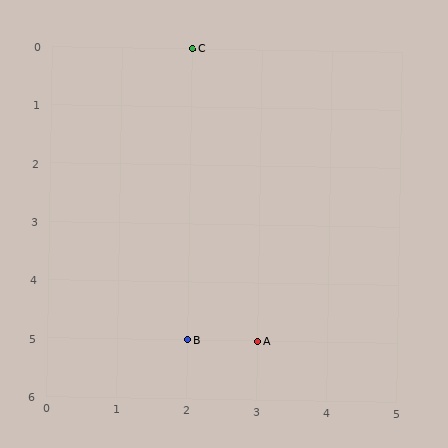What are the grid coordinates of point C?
Point C is at grid coordinates (2, 0).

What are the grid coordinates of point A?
Point A is at grid coordinates (3, 5).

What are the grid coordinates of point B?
Point B is at grid coordinates (2, 5).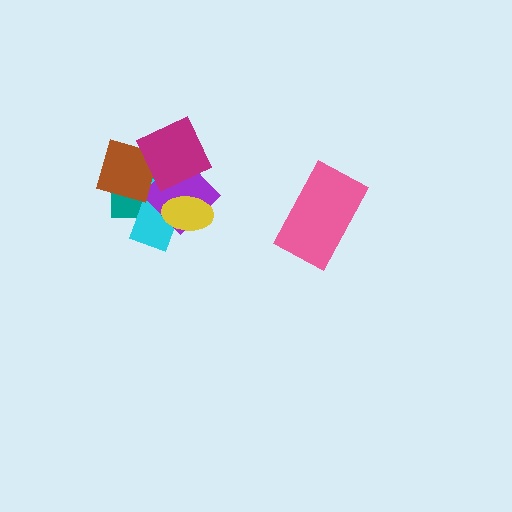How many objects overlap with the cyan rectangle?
5 objects overlap with the cyan rectangle.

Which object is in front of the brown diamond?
The magenta diamond is in front of the brown diamond.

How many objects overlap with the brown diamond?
3 objects overlap with the brown diamond.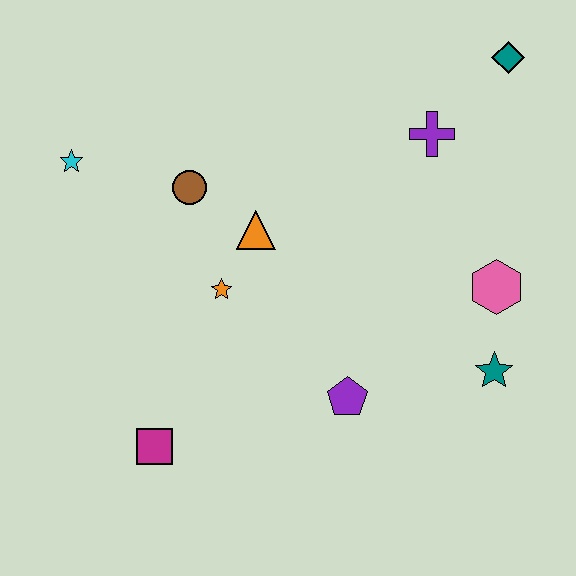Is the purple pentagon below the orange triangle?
Yes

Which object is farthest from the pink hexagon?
The cyan star is farthest from the pink hexagon.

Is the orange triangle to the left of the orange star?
No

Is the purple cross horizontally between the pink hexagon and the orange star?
Yes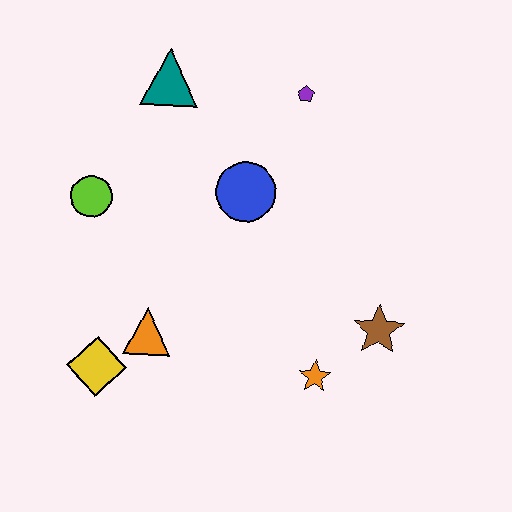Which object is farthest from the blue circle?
The yellow diamond is farthest from the blue circle.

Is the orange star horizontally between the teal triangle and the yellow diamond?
No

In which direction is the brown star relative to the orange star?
The brown star is to the right of the orange star.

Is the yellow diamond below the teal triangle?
Yes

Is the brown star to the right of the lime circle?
Yes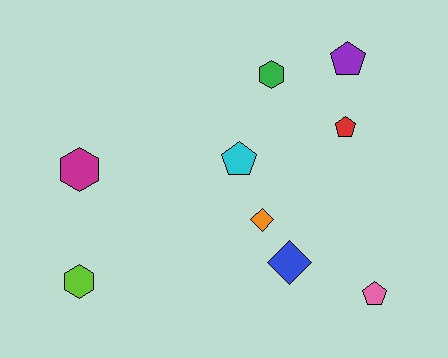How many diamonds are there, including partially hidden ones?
There are 2 diamonds.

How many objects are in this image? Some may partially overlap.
There are 9 objects.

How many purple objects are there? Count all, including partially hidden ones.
There is 1 purple object.